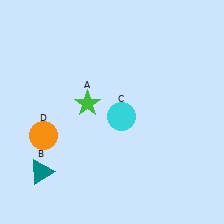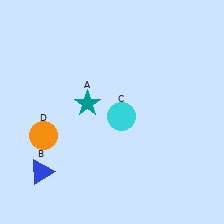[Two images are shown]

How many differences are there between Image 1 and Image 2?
There are 2 differences between the two images.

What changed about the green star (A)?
In Image 1, A is green. In Image 2, it changed to teal.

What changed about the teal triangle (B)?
In Image 1, B is teal. In Image 2, it changed to blue.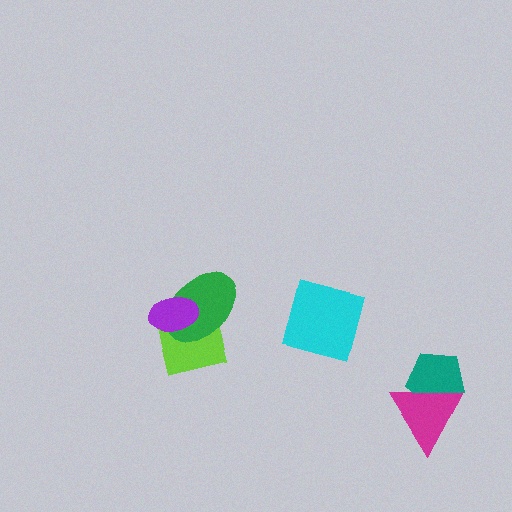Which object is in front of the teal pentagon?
The magenta triangle is in front of the teal pentagon.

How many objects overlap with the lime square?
2 objects overlap with the lime square.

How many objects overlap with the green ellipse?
2 objects overlap with the green ellipse.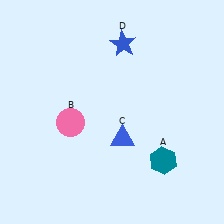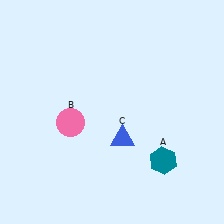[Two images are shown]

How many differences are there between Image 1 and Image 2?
There is 1 difference between the two images.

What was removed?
The blue star (D) was removed in Image 2.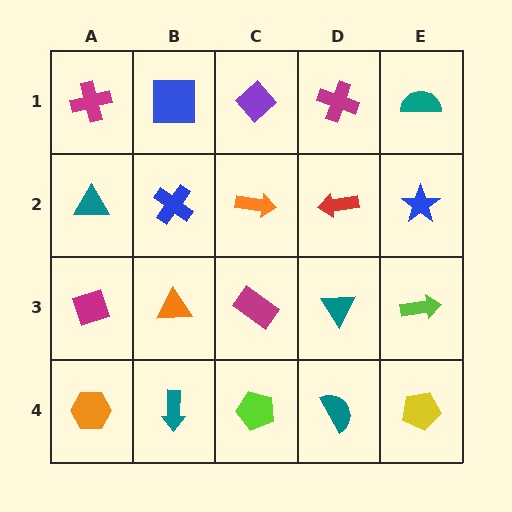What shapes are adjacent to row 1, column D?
A red arrow (row 2, column D), a purple diamond (row 1, column C), a teal semicircle (row 1, column E).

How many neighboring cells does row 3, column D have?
4.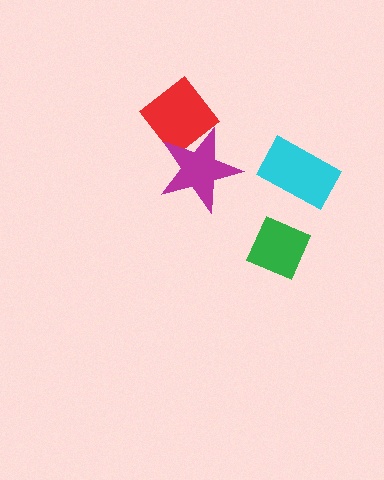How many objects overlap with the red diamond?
1 object overlaps with the red diamond.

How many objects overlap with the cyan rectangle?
0 objects overlap with the cyan rectangle.